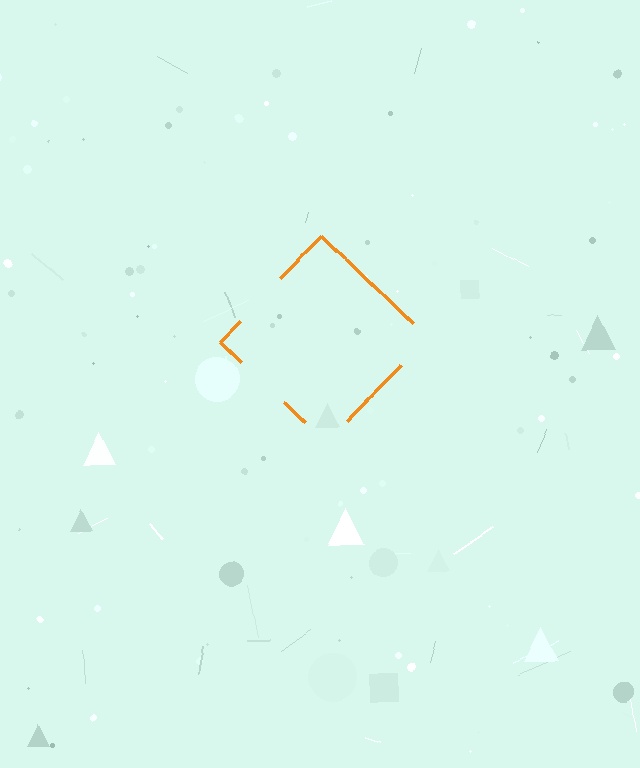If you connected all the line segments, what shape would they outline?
They would outline a diamond.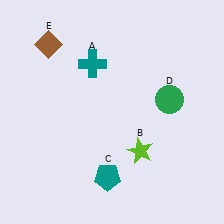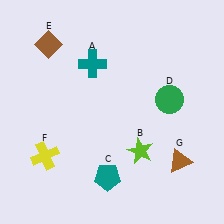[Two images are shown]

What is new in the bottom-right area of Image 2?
A brown triangle (G) was added in the bottom-right area of Image 2.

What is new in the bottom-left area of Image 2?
A yellow cross (F) was added in the bottom-left area of Image 2.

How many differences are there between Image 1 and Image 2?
There are 2 differences between the two images.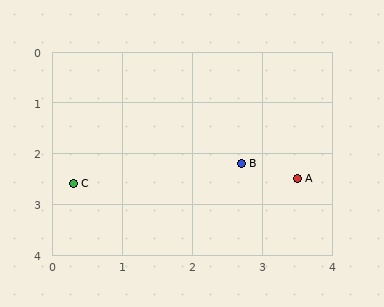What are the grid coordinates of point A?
Point A is at approximately (3.5, 2.5).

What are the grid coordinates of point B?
Point B is at approximately (2.7, 2.2).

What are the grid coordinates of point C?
Point C is at approximately (0.3, 2.6).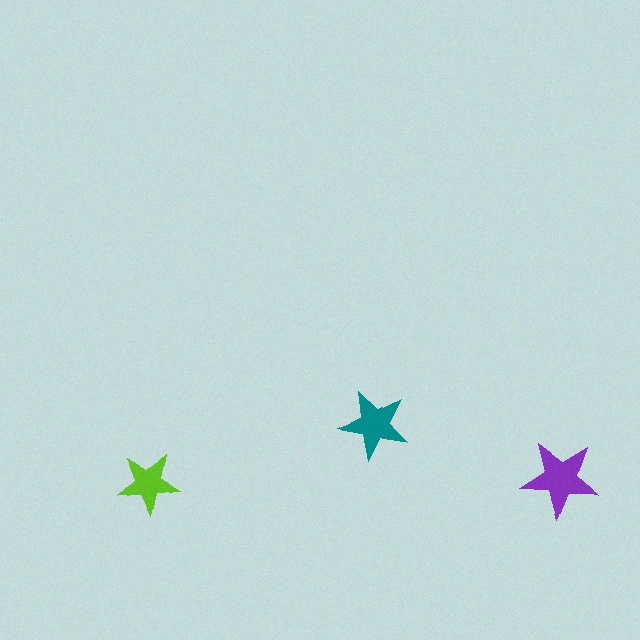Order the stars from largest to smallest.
the purple one, the teal one, the lime one.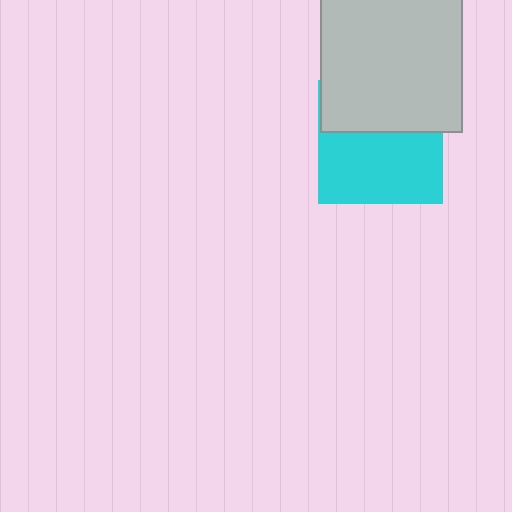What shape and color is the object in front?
The object in front is a light gray rectangle.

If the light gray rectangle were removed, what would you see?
You would see the complete cyan square.